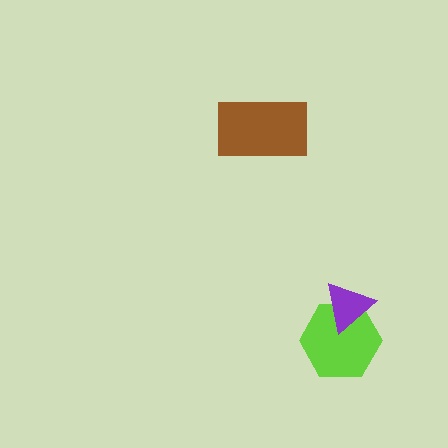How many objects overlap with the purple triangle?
1 object overlaps with the purple triangle.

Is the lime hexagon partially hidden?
Yes, it is partially covered by another shape.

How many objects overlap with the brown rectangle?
0 objects overlap with the brown rectangle.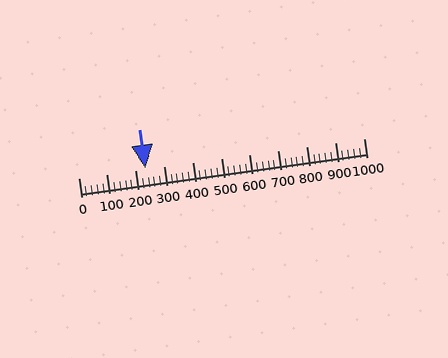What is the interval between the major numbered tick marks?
The major tick marks are spaced 100 units apart.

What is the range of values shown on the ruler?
The ruler shows values from 0 to 1000.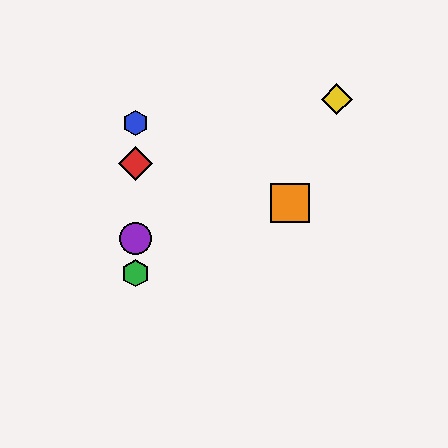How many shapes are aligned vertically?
4 shapes (the red diamond, the blue hexagon, the green hexagon, the purple circle) are aligned vertically.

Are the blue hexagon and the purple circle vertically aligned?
Yes, both are at x≈136.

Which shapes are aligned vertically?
The red diamond, the blue hexagon, the green hexagon, the purple circle are aligned vertically.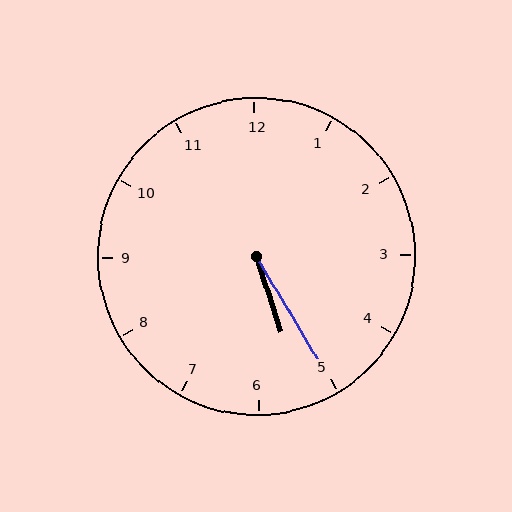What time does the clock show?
5:25.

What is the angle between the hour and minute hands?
Approximately 12 degrees.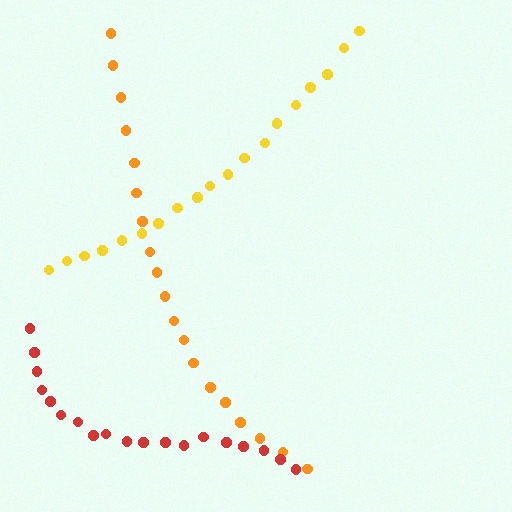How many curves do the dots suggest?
There are 3 distinct paths.